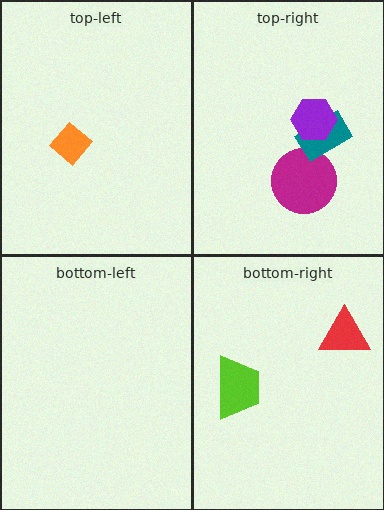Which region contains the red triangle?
The bottom-right region.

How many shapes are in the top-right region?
3.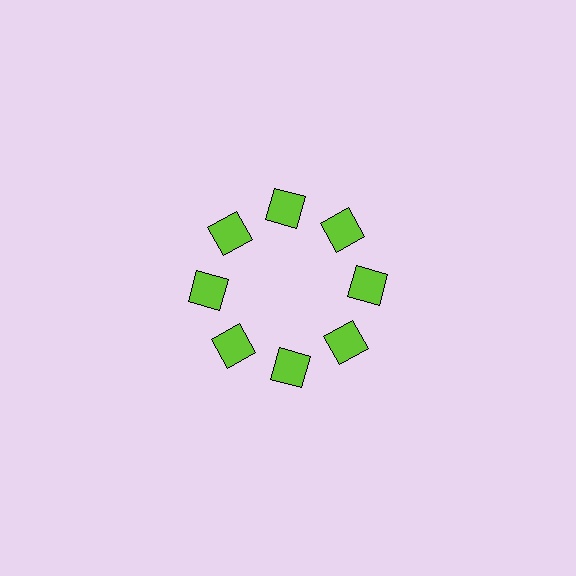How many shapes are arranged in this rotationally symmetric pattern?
There are 8 shapes, arranged in 8 groups of 1.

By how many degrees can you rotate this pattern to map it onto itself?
The pattern maps onto itself every 45 degrees of rotation.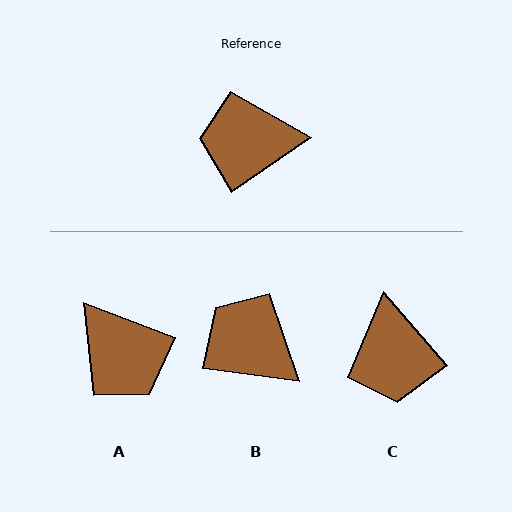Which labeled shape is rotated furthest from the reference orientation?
A, about 125 degrees away.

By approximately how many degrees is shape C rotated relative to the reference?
Approximately 97 degrees counter-clockwise.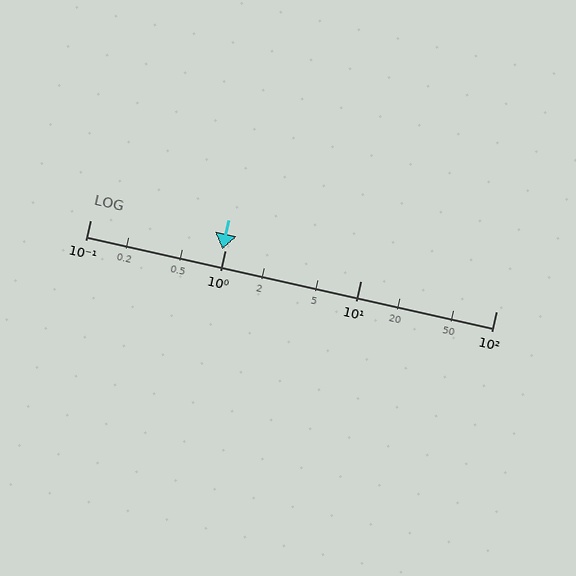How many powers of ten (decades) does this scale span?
The scale spans 3 decades, from 0.1 to 100.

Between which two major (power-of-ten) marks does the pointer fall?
The pointer is between 0.1 and 1.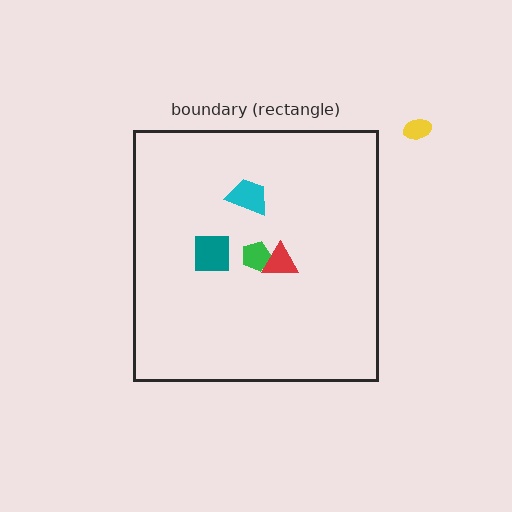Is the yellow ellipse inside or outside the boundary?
Outside.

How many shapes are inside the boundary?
4 inside, 1 outside.